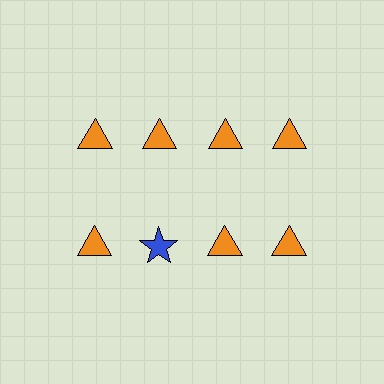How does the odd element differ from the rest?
It differs in both color (blue instead of orange) and shape (star instead of triangle).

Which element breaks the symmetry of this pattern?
The blue star in the second row, second from left column breaks the symmetry. All other shapes are orange triangles.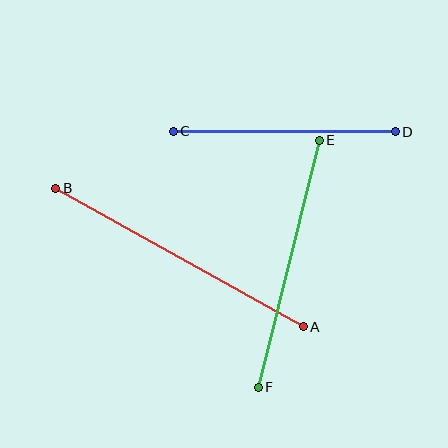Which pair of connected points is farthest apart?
Points A and B are farthest apart.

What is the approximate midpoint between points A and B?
The midpoint is at approximately (180, 257) pixels.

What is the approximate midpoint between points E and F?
The midpoint is at approximately (289, 264) pixels.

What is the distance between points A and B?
The distance is approximately 283 pixels.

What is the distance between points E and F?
The distance is approximately 254 pixels.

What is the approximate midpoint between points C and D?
The midpoint is at approximately (284, 132) pixels.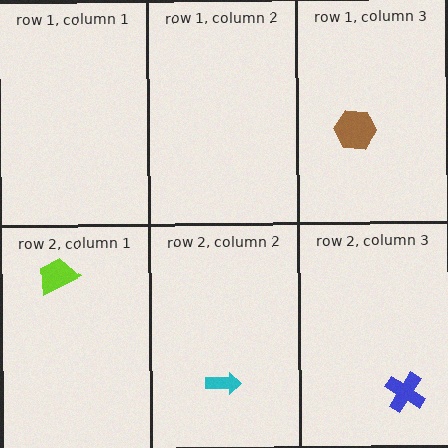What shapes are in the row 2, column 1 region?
The lime trapezoid.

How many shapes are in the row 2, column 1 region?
1.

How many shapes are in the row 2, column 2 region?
1.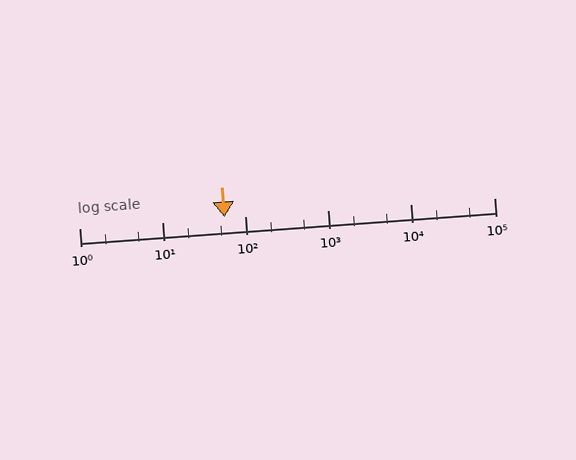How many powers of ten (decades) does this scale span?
The scale spans 5 decades, from 1 to 100000.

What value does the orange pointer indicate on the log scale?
The pointer indicates approximately 56.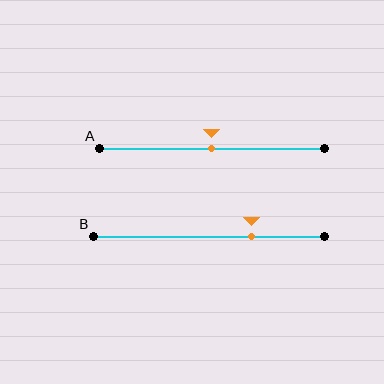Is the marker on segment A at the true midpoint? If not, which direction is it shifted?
Yes, the marker on segment A is at the true midpoint.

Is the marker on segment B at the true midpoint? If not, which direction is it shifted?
No, the marker on segment B is shifted to the right by about 18% of the segment length.